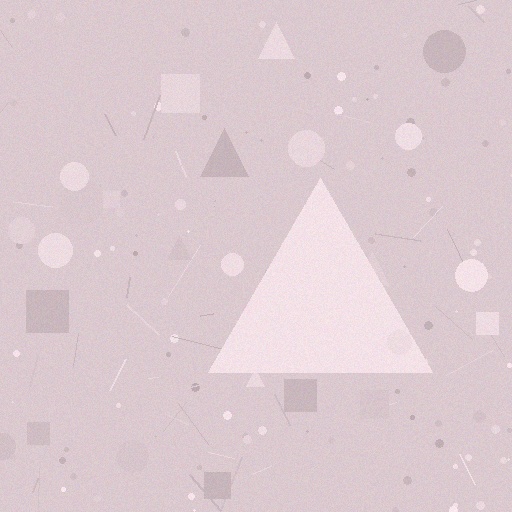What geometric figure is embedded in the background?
A triangle is embedded in the background.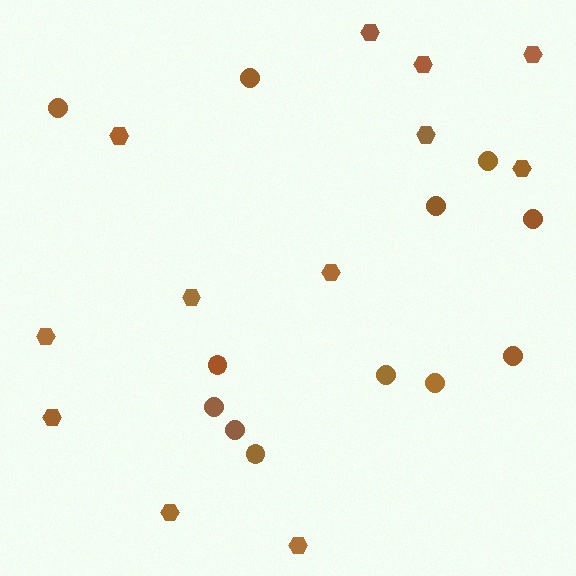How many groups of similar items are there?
There are 2 groups: one group of hexagons (12) and one group of circles (12).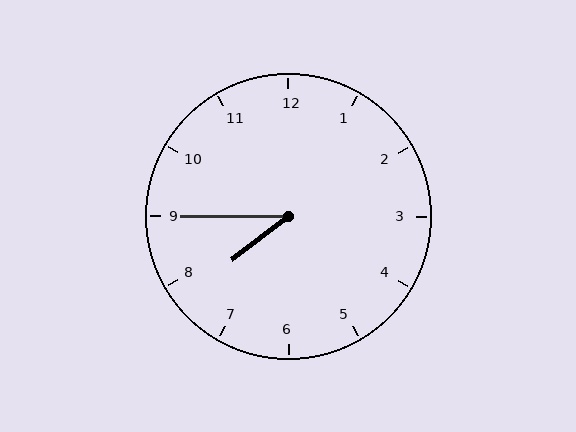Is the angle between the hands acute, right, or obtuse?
It is acute.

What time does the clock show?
7:45.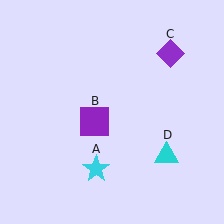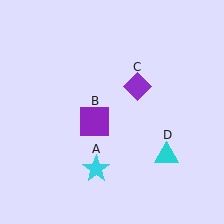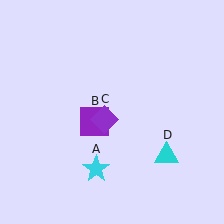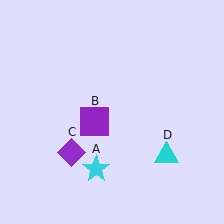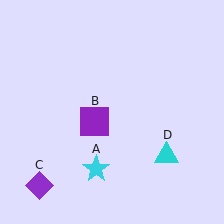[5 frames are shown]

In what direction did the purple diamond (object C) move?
The purple diamond (object C) moved down and to the left.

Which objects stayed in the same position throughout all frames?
Cyan star (object A) and purple square (object B) and cyan triangle (object D) remained stationary.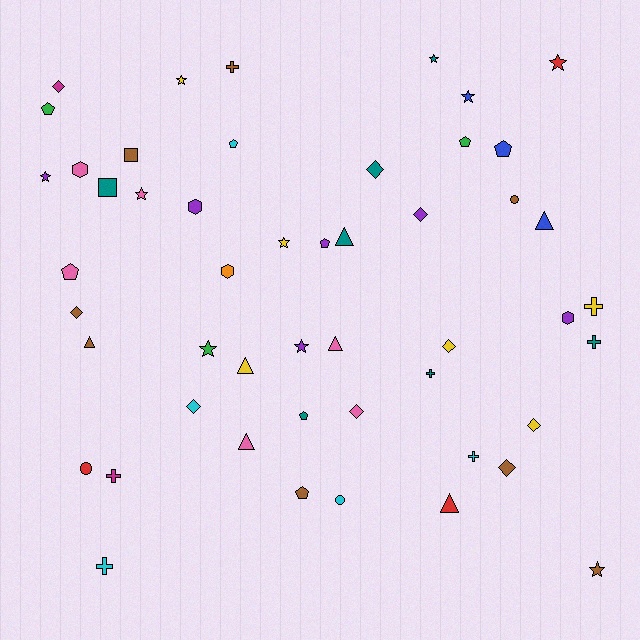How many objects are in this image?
There are 50 objects.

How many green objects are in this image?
There are 3 green objects.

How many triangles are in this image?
There are 7 triangles.